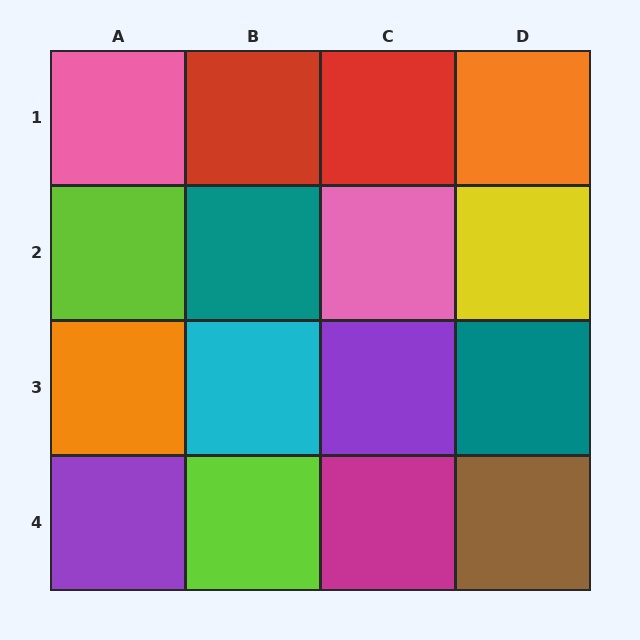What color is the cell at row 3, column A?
Orange.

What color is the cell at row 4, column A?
Purple.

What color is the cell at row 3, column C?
Purple.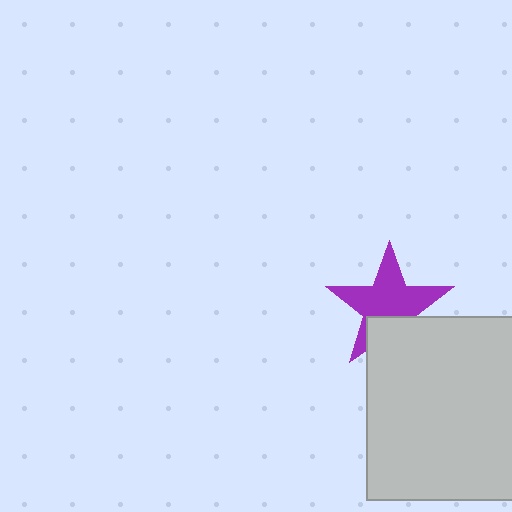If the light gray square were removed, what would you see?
You would see the complete purple star.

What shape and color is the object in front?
The object in front is a light gray square.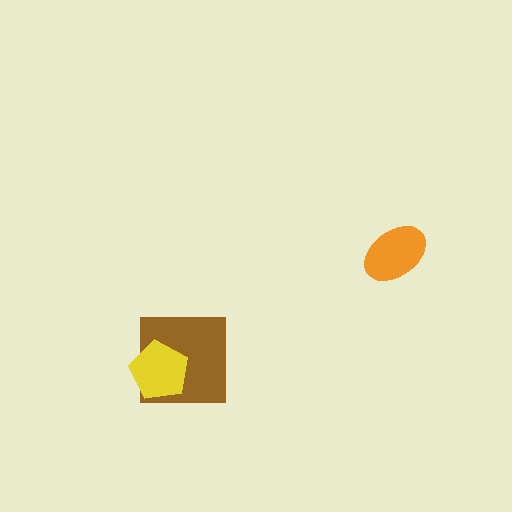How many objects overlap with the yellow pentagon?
1 object overlaps with the yellow pentagon.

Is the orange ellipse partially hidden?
No, no other shape covers it.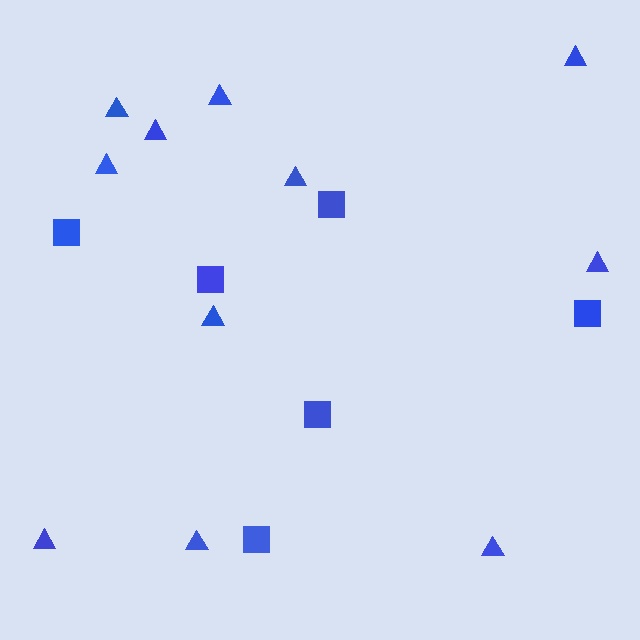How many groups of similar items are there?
There are 2 groups: one group of triangles (11) and one group of squares (6).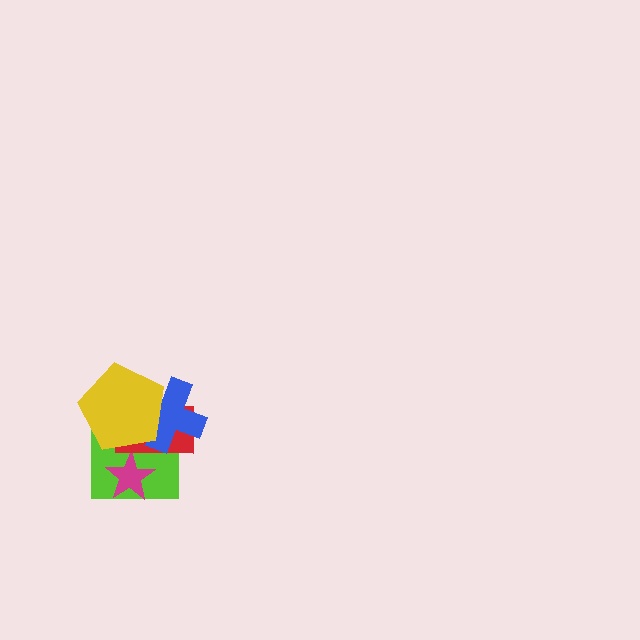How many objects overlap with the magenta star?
2 objects overlap with the magenta star.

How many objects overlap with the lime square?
4 objects overlap with the lime square.